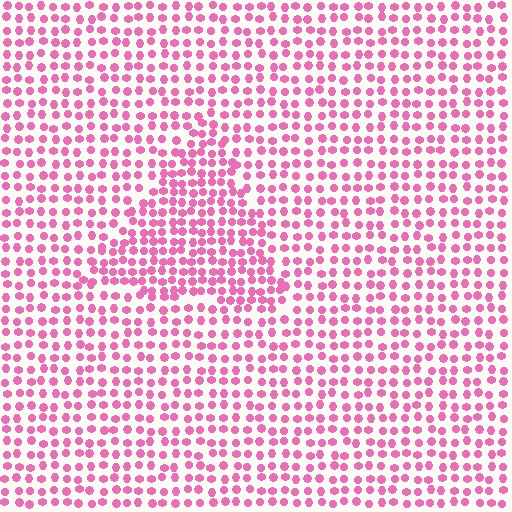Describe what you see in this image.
The image contains small pink elements arranged at two different densities. A triangle-shaped region is visible where the elements are more densely packed than the surrounding area.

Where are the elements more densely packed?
The elements are more densely packed inside the triangle boundary.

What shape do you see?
I see a triangle.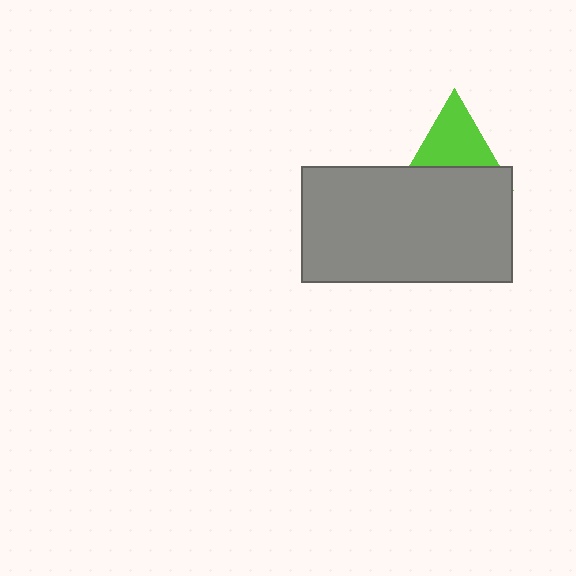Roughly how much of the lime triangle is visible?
About half of it is visible (roughly 56%).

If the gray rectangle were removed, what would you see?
You would see the complete lime triangle.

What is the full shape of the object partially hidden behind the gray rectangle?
The partially hidden object is a lime triangle.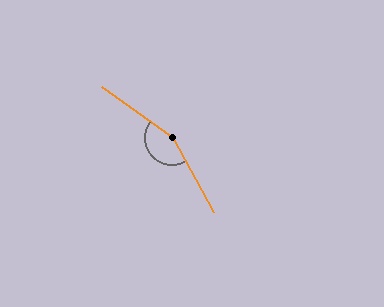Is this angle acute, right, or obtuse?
It is obtuse.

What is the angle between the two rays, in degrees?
Approximately 155 degrees.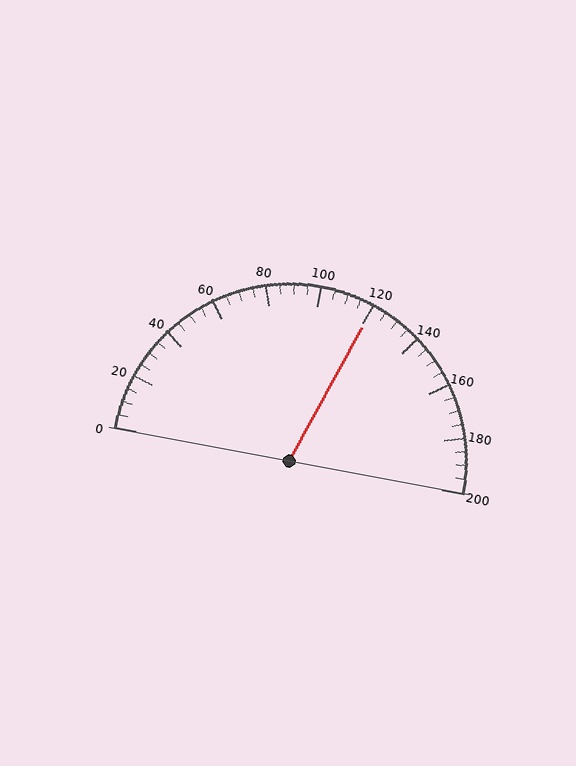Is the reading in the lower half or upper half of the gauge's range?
The reading is in the upper half of the range (0 to 200).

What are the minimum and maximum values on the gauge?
The gauge ranges from 0 to 200.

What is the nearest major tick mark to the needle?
The nearest major tick mark is 120.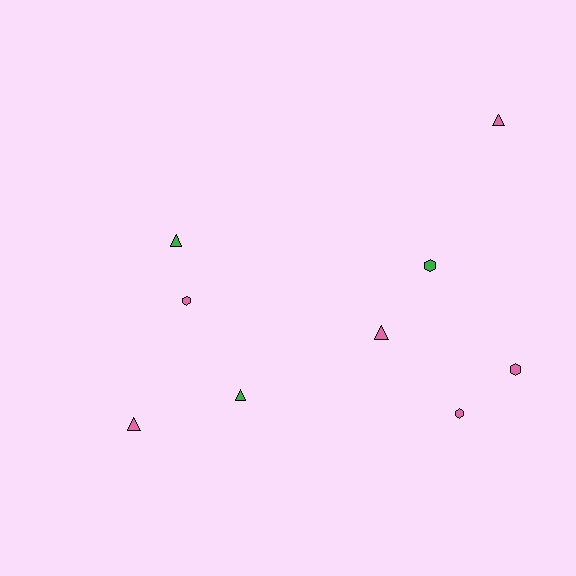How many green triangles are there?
There are 2 green triangles.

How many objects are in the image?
There are 9 objects.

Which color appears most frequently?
Pink, with 6 objects.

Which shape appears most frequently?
Triangle, with 5 objects.